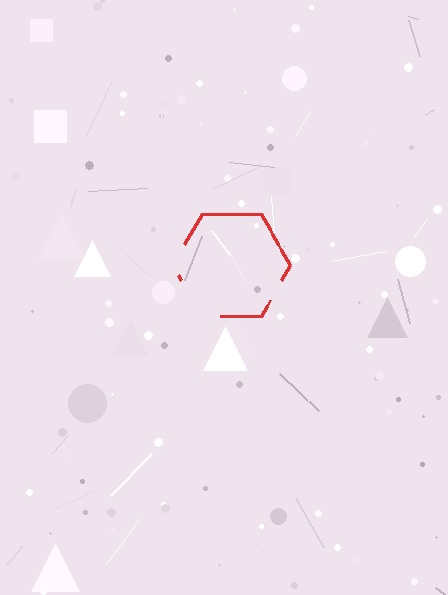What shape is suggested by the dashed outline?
The dashed outline suggests a hexagon.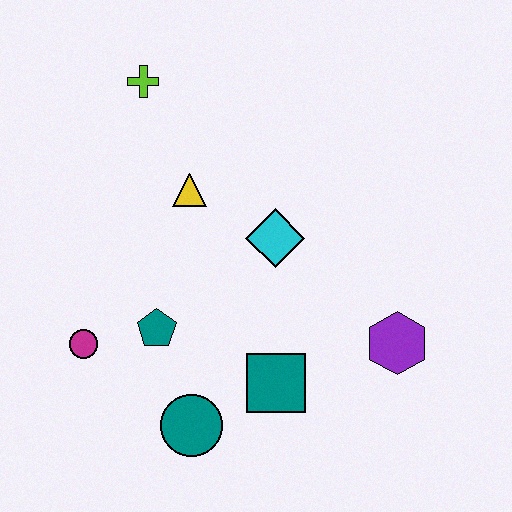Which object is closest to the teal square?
The teal circle is closest to the teal square.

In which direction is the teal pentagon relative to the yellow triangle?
The teal pentagon is below the yellow triangle.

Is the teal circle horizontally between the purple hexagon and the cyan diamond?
No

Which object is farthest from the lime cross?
The purple hexagon is farthest from the lime cross.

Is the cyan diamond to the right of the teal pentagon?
Yes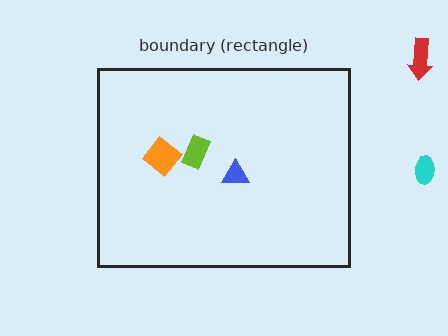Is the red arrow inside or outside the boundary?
Outside.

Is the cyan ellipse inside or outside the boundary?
Outside.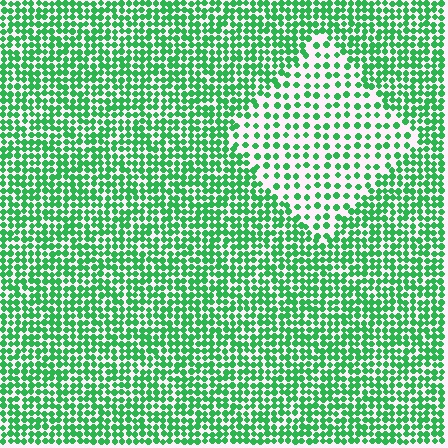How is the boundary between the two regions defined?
The boundary is defined by a change in element density (approximately 2.1x ratio). All elements are the same color, size, and shape.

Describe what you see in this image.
The image contains small green elements arranged at two different densities. A diamond-shaped region is visible where the elements are less densely packed than the surrounding area.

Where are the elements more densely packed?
The elements are more densely packed outside the diamond boundary.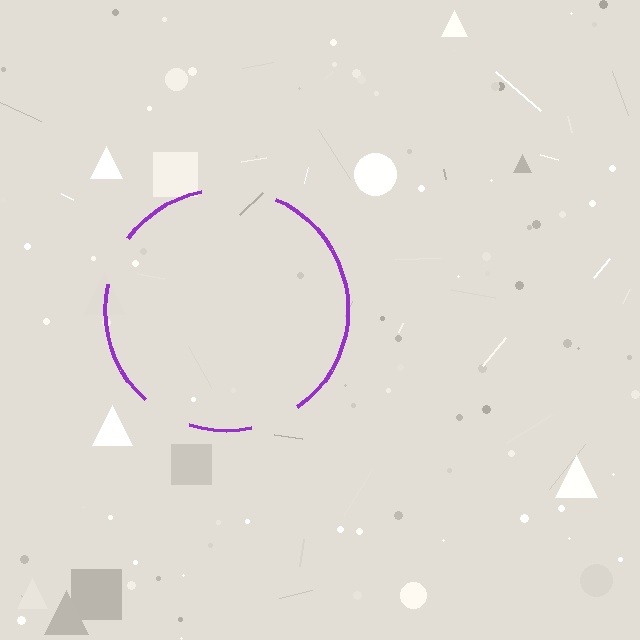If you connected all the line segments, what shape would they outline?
They would outline a circle.